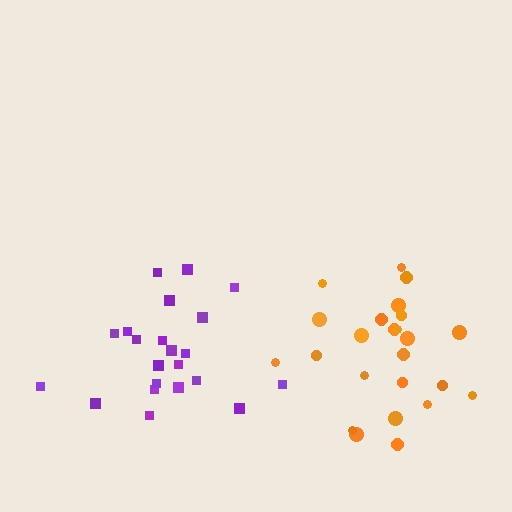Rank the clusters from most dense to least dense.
orange, purple.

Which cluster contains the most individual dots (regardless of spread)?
Orange (24).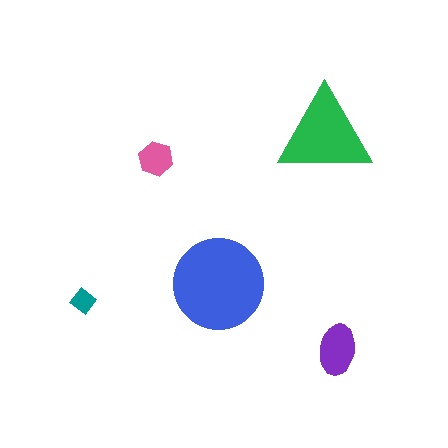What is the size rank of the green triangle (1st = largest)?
2nd.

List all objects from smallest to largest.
The teal diamond, the pink hexagon, the purple ellipse, the green triangle, the blue circle.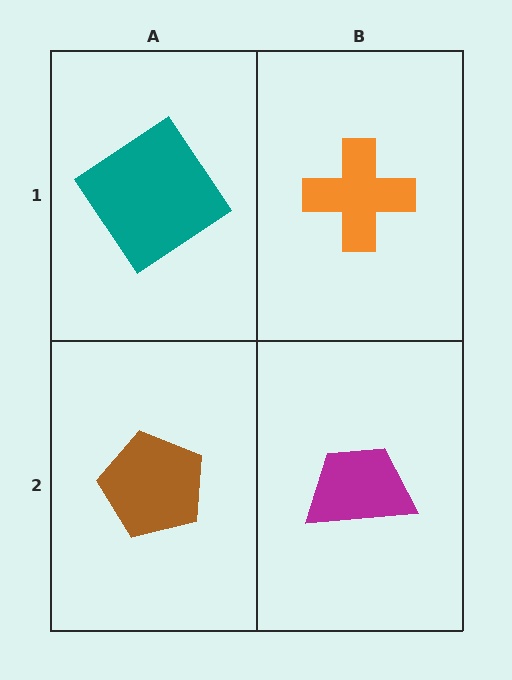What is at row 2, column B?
A magenta trapezoid.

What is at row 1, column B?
An orange cross.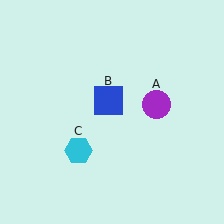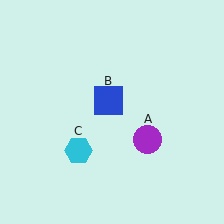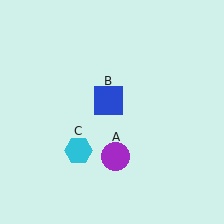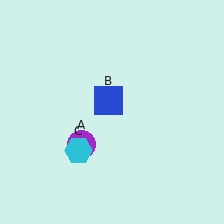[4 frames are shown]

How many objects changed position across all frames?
1 object changed position: purple circle (object A).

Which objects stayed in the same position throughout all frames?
Blue square (object B) and cyan hexagon (object C) remained stationary.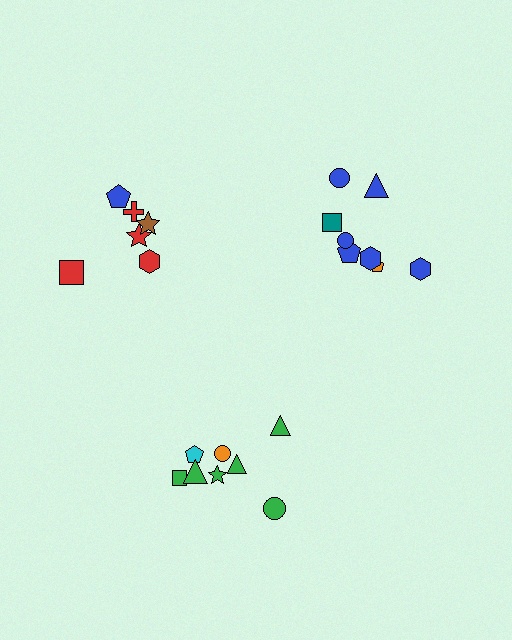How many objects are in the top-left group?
There are 6 objects.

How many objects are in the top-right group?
There are 8 objects.